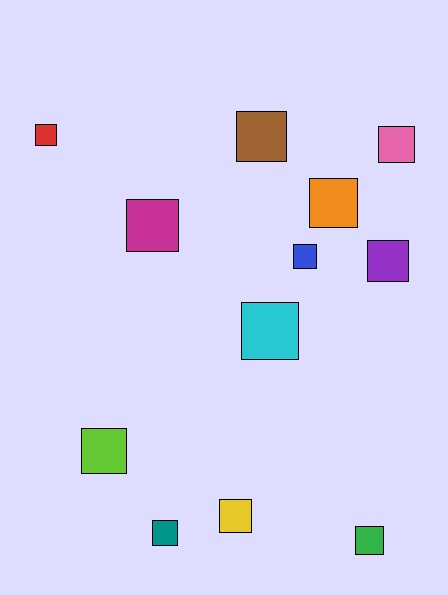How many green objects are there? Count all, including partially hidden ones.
There is 1 green object.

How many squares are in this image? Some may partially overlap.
There are 12 squares.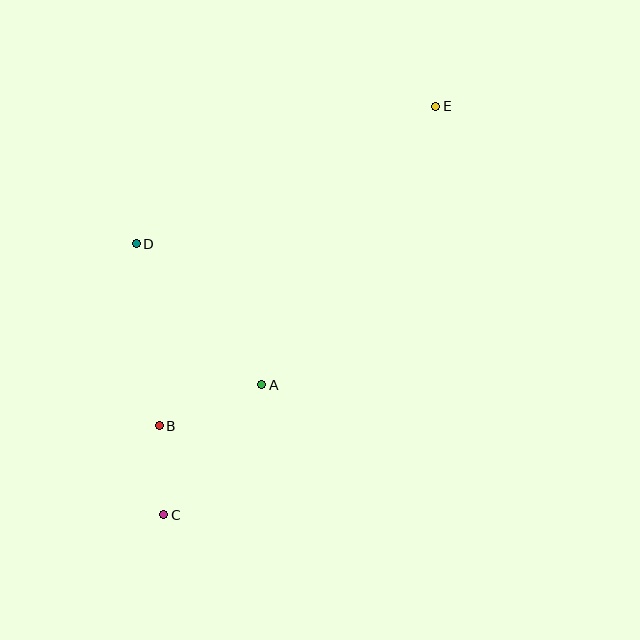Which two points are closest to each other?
Points B and C are closest to each other.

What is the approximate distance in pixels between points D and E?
The distance between D and E is approximately 329 pixels.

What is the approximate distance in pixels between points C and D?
The distance between C and D is approximately 272 pixels.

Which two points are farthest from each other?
Points C and E are farthest from each other.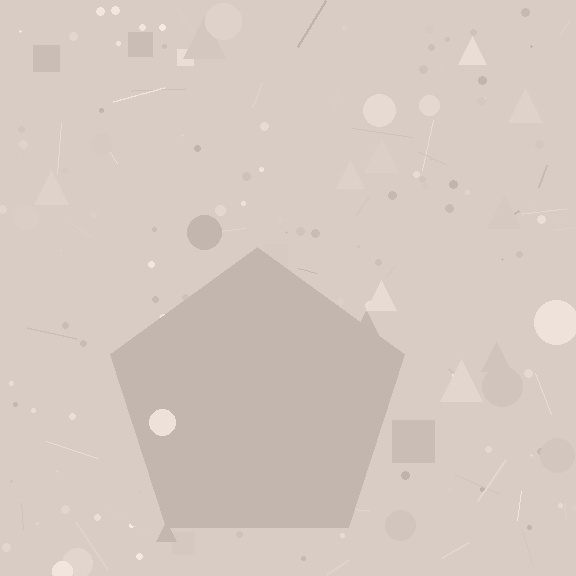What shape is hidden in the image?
A pentagon is hidden in the image.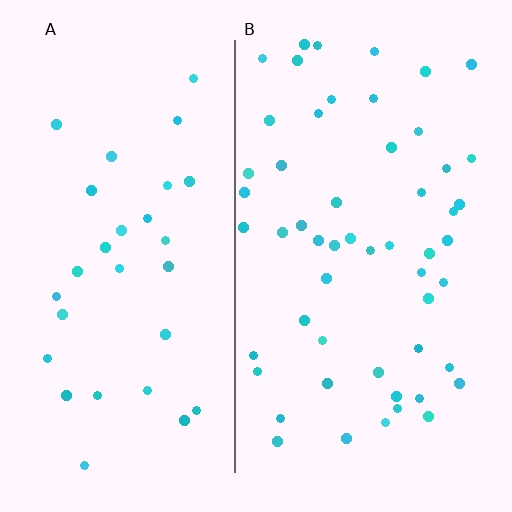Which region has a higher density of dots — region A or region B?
B (the right).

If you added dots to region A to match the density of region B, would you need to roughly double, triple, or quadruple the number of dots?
Approximately double.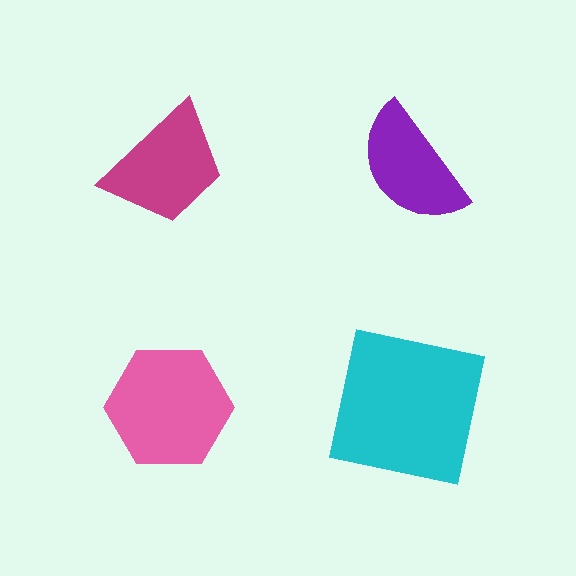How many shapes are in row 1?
2 shapes.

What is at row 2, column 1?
A pink hexagon.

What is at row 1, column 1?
A magenta trapezoid.